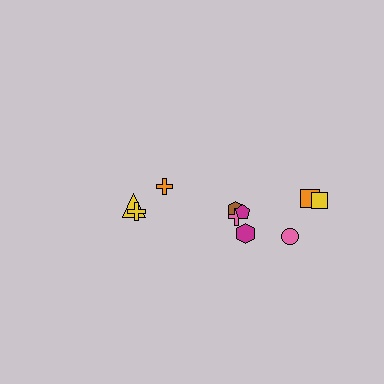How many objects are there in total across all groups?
There are 10 objects.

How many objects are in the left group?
There are 3 objects.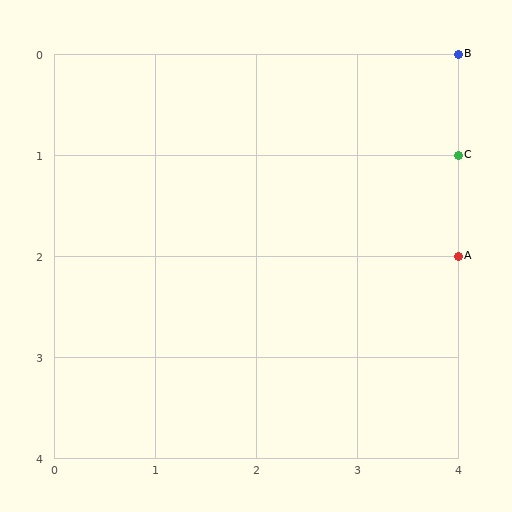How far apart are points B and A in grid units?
Points B and A are 2 rows apart.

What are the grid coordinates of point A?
Point A is at grid coordinates (4, 2).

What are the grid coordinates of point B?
Point B is at grid coordinates (4, 0).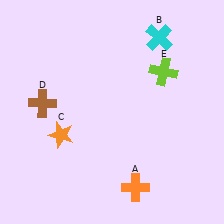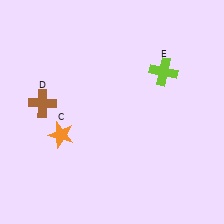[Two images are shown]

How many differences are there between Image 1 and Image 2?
There are 2 differences between the two images.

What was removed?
The cyan cross (B), the orange cross (A) were removed in Image 2.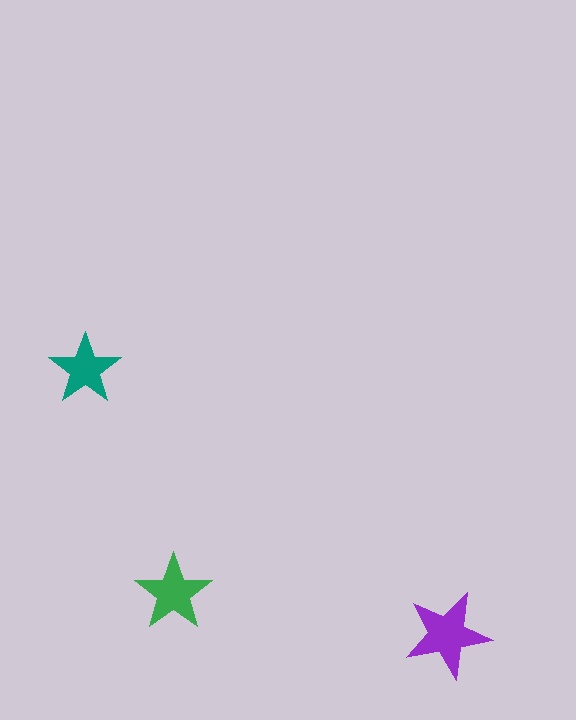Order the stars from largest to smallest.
the purple one, the green one, the teal one.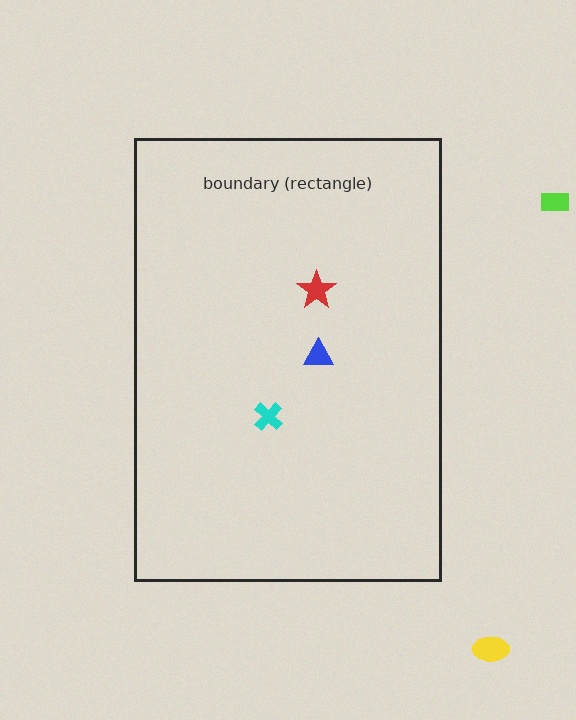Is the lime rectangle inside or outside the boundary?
Outside.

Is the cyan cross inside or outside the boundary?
Inside.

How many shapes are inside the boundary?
3 inside, 2 outside.